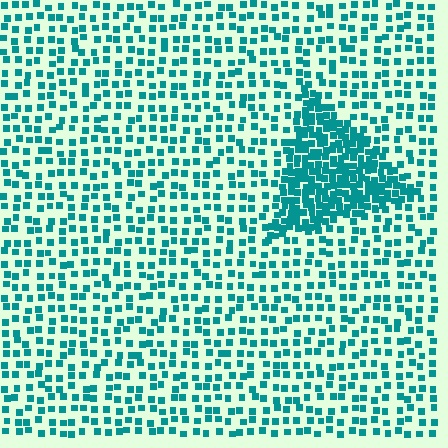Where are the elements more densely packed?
The elements are more densely packed inside the triangle boundary.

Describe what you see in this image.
The image contains small teal elements arranged at two different densities. A triangle-shaped region is visible where the elements are more densely packed than the surrounding area.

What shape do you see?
I see a triangle.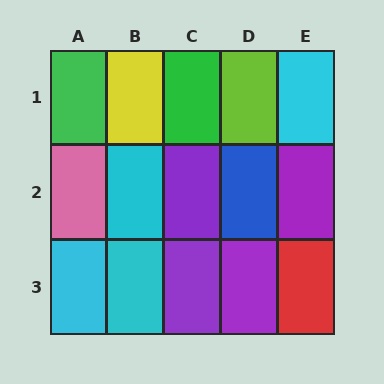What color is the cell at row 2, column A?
Pink.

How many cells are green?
2 cells are green.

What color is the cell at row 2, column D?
Blue.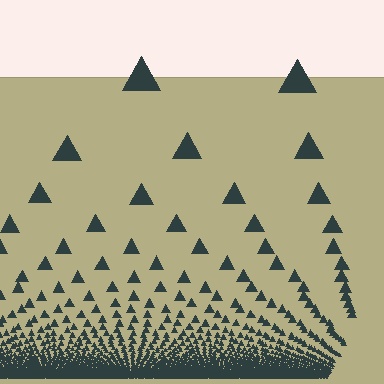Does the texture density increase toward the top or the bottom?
Density increases toward the bottom.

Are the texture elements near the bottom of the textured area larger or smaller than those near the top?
Smaller. The gradient is inverted — elements near the bottom are smaller and denser.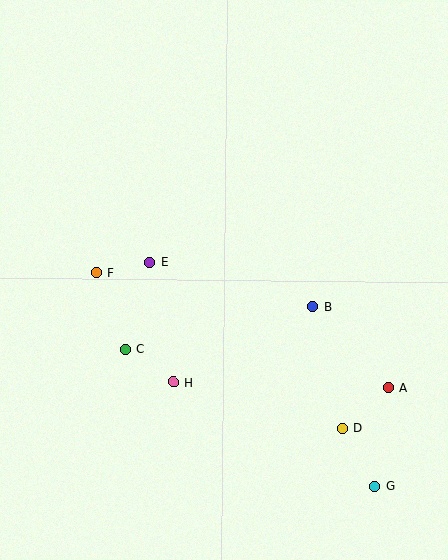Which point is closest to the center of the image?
Point E at (150, 262) is closest to the center.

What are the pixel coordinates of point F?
Point F is at (96, 272).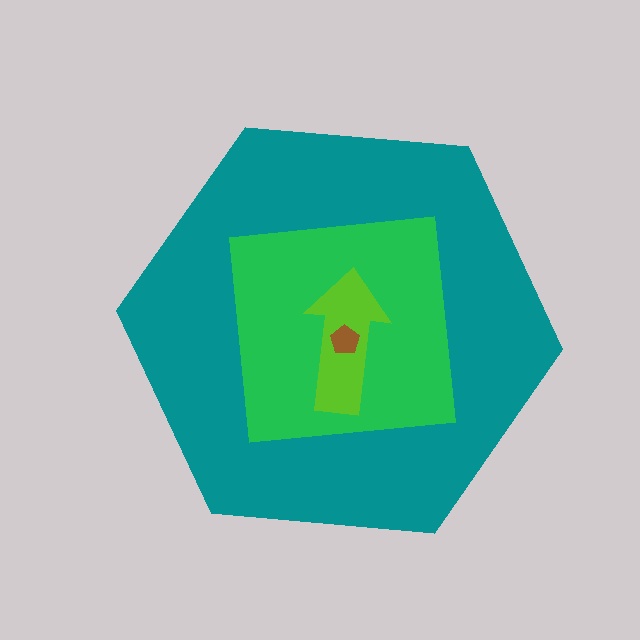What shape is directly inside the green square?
The lime arrow.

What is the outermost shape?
The teal hexagon.